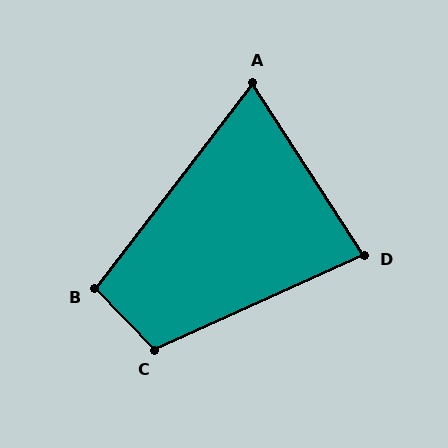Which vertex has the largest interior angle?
C, at approximately 110 degrees.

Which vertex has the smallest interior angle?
A, at approximately 70 degrees.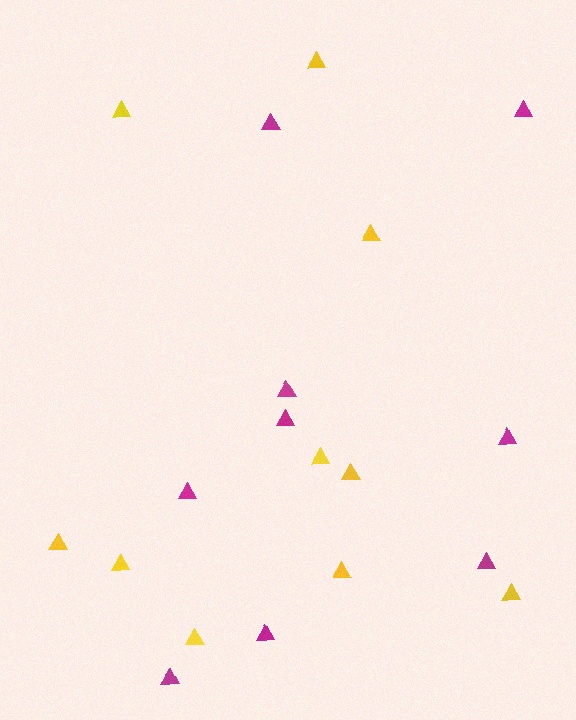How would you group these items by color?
There are 2 groups: one group of magenta triangles (9) and one group of yellow triangles (10).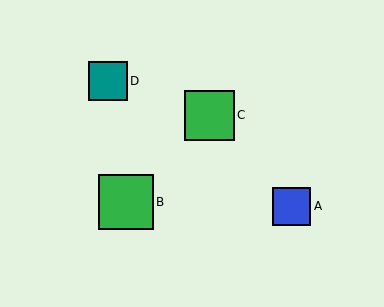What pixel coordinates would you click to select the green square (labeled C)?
Click at (209, 115) to select the green square C.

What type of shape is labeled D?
Shape D is a teal square.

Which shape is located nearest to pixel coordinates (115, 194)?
The green square (labeled B) at (126, 202) is nearest to that location.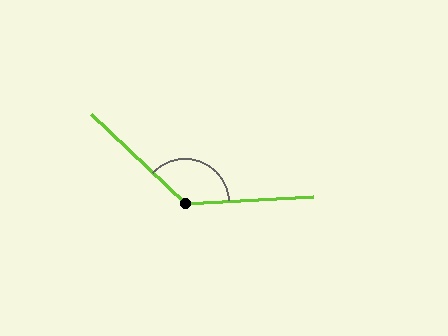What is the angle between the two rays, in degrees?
Approximately 134 degrees.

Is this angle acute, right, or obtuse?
It is obtuse.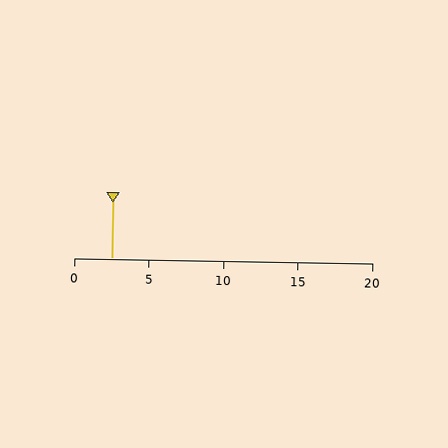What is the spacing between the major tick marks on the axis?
The major ticks are spaced 5 apart.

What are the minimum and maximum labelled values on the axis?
The axis runs from 0 to 20.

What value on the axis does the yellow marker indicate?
The marker indicates approximately 2.5.